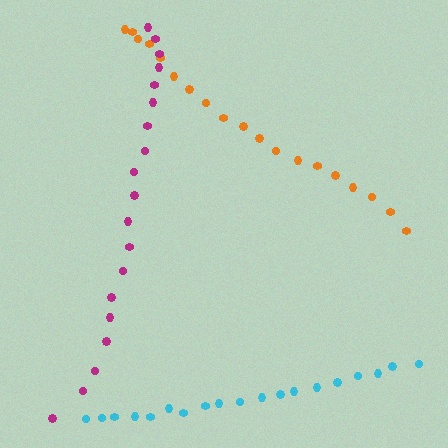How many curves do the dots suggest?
There are 3 distinct paths.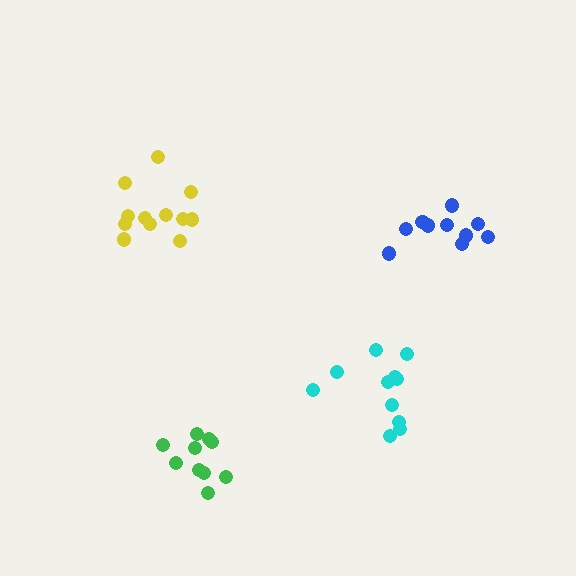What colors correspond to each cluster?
The clusters are colored: green, cyan, yellow, blue.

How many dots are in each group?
Group 1: 10 dots, Group 2: 11 dots, Group 3: 12 dots, Group 4: 10 dots (43 total).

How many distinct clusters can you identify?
There are 4 distinct clusters.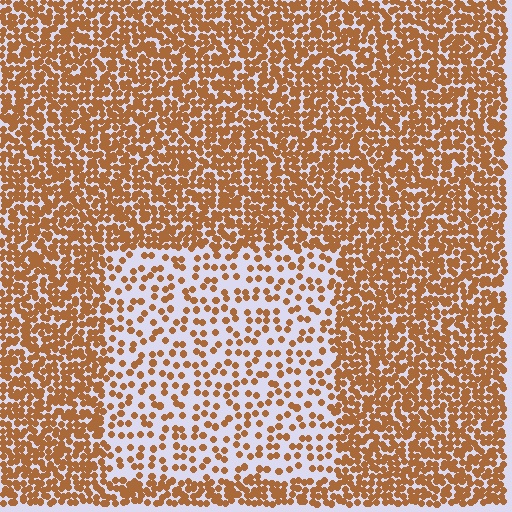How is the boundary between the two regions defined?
The boundary is defined by a change in element density (approximately 2.6x ratio). All elements are the same color, size, and shape.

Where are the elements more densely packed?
The elements are more densely packed outside the rectangle boundary.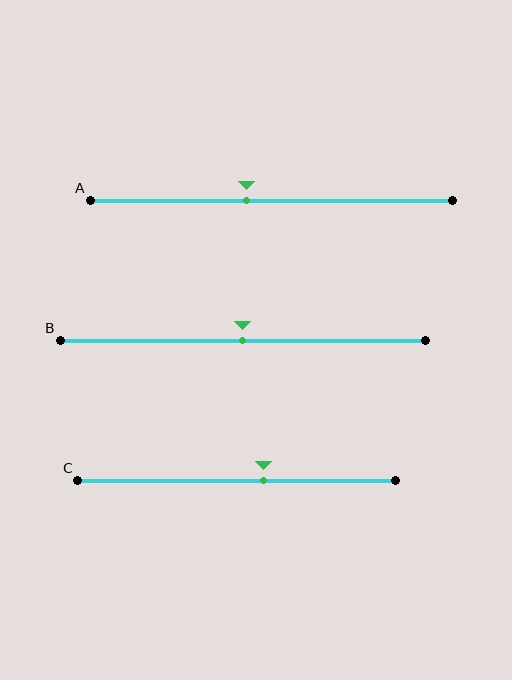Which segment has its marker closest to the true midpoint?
Segment B has its marker closest to the true midpoint.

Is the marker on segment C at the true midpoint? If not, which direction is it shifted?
No, the marker on segment C is shifted to the right by about 8% of the segment length.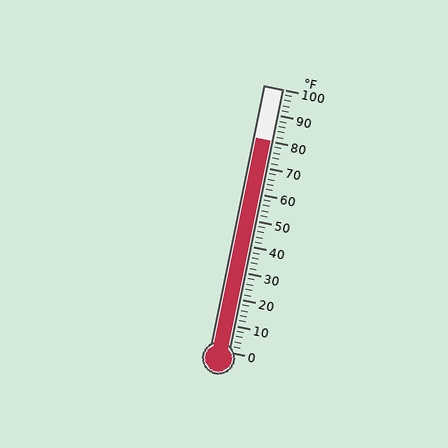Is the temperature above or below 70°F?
The temperature is above 70°F.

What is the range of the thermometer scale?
The thermometer scale ranges from 0°F to 100°F.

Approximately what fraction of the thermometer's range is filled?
The thermometer is filled to approximately 80% of its range.